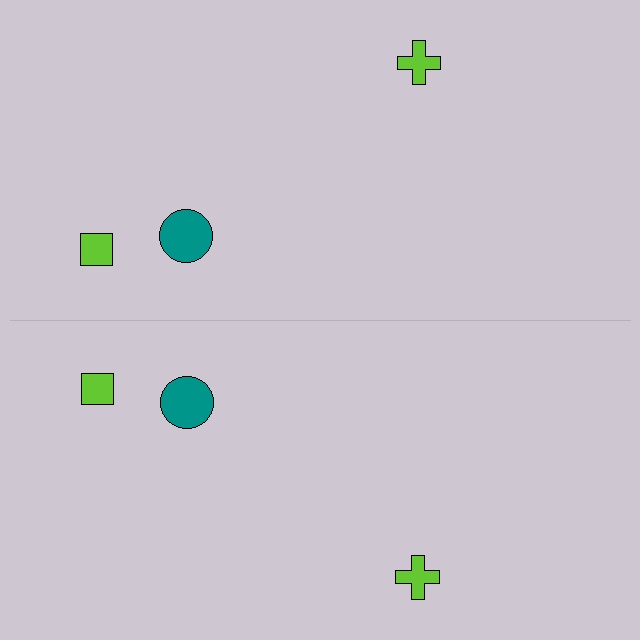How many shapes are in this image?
There are 6 shapes in this image.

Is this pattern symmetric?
Yes, this pattern has bilateral (reflection) symmetry.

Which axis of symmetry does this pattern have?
The pattern has a horizontal axis of symmetry running through the center of the image.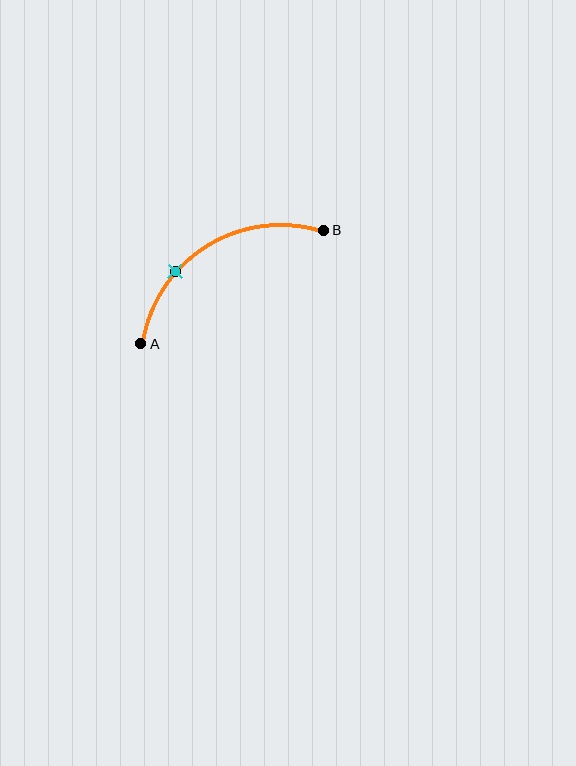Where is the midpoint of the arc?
The arc midpoint is the point on the curve farthest from the straight line joining A and B. It sits above that line.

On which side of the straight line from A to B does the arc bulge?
The arc bulges above the straight line connecting A and B.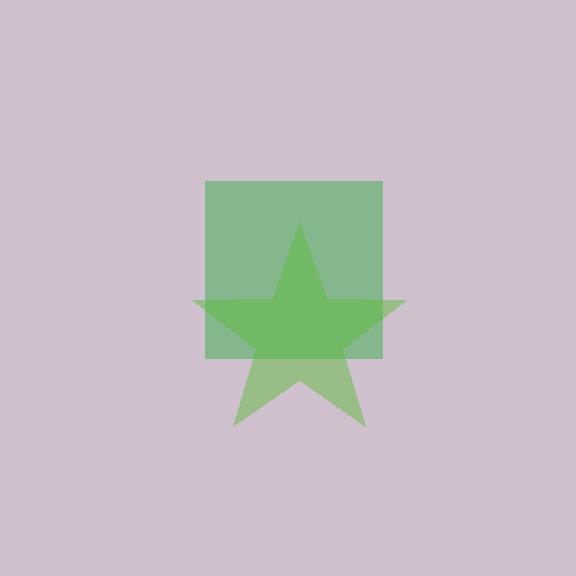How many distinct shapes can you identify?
There are 2 distinct shapes: a green square, a lime star.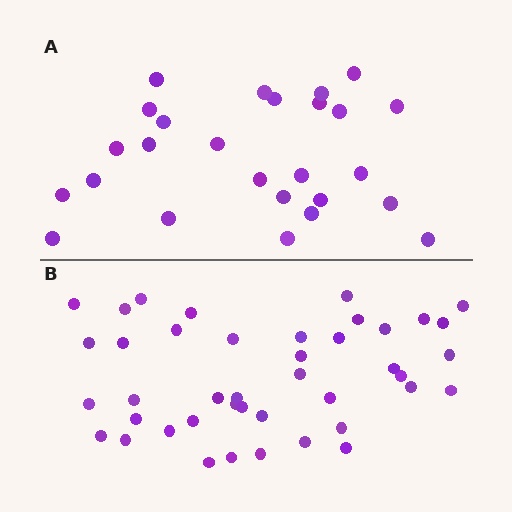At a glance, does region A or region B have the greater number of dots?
Region B (the bottom region) has more dots.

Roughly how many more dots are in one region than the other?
Region B has approximately 15 more dots than region A.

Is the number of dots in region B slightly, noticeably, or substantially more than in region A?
Region B has substantially more. The ratio is roughly 1.6 to 1.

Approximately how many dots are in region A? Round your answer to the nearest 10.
About 30 dots. (The exact count is 26, which rounds to 30.)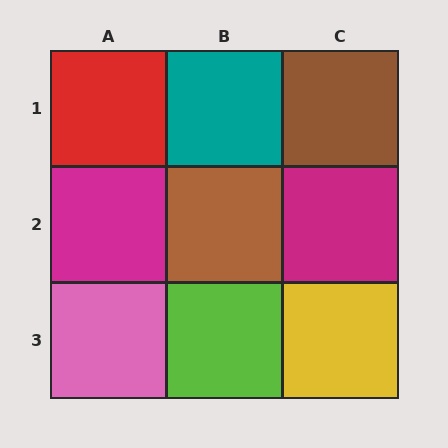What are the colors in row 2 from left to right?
Magenta, brown, magenta.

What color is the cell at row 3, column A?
Pink.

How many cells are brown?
2 cells are brown.